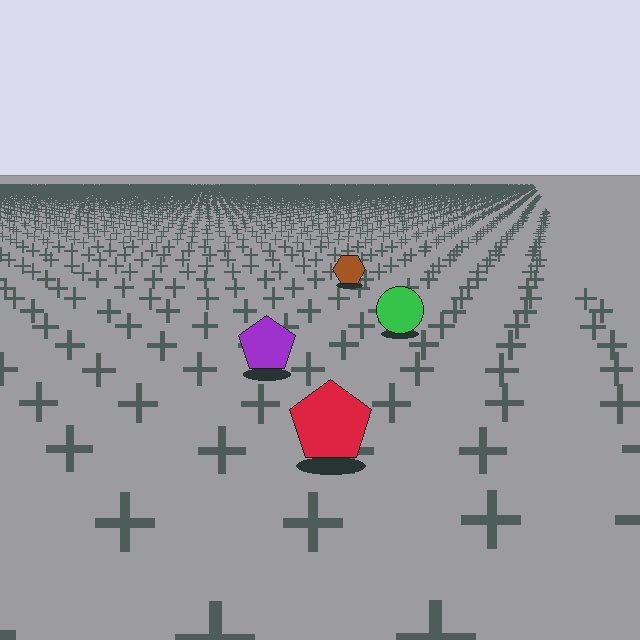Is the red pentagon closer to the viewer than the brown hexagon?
Yes. The red pentagon is closer — you can tell from the texture gradient: the ground texture is coarser near it.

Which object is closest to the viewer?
The red pentagon is closest. The texture marks near it are larger and more spread out.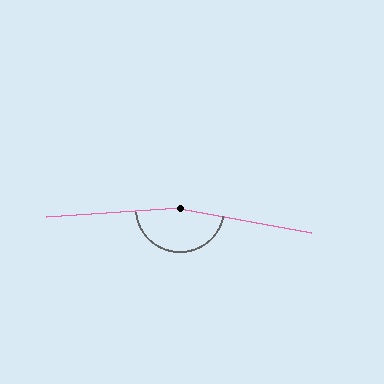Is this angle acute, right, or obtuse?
It is obtuse.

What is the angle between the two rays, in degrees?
Approximately 166 degrees.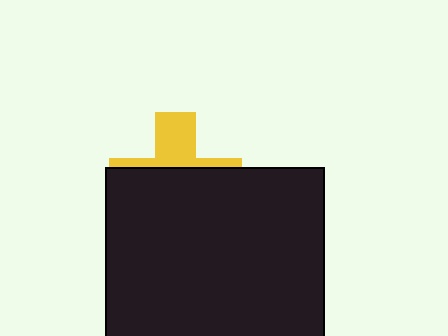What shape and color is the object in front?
The object in front is a black square.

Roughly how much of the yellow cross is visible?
A small part of it is visible (roughly 34%).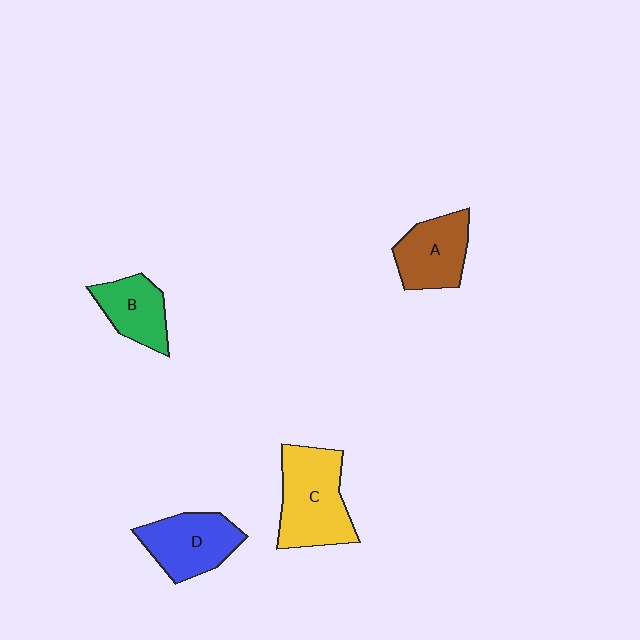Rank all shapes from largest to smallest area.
From largest to smallest: C (yellow), D (blue), A (brown), B (green).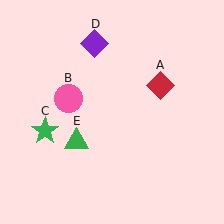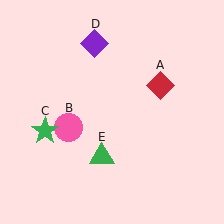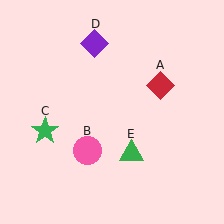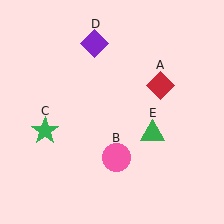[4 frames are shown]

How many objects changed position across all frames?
2 objects changed position: pink circle (object B), green triangle (object E).